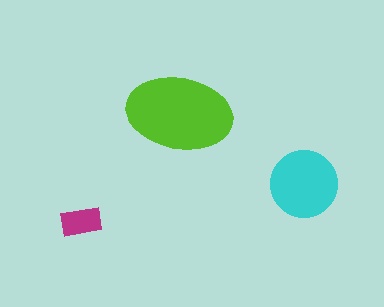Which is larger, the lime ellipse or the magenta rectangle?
The lime ellipse.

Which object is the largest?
The lime ellipse.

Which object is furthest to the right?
The cyan circle is rightmost.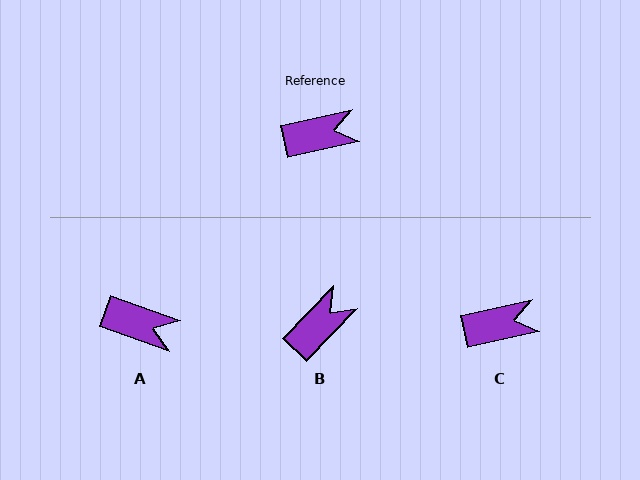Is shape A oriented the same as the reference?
No, it is off by about 32 degrees.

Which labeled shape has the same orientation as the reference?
C.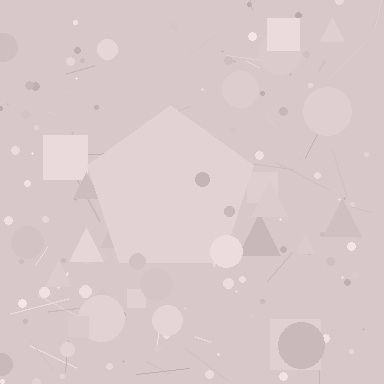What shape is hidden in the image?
A pentagon is hidden in the image.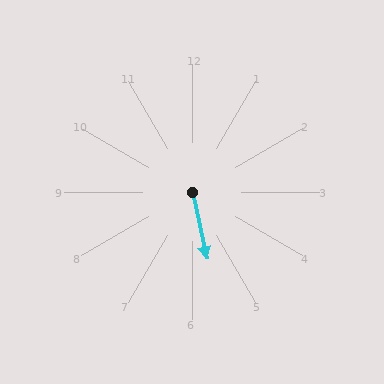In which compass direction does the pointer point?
South.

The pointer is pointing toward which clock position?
Roughly 6 o'clock.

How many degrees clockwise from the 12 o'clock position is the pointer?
Approximately 167 degrees.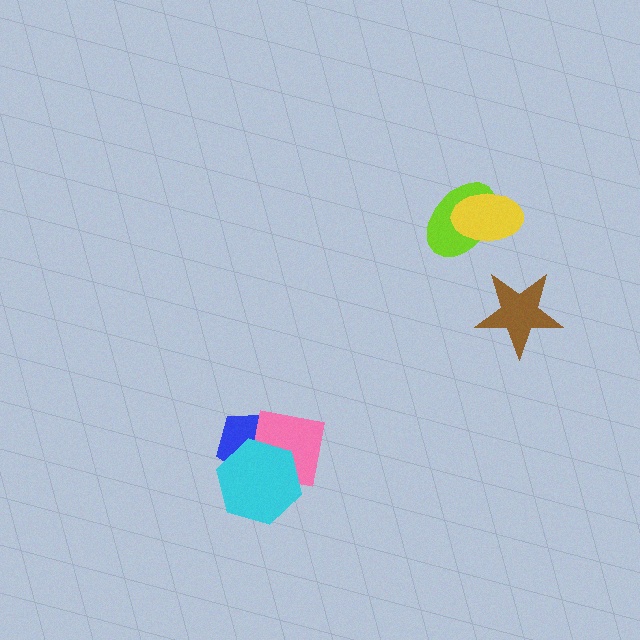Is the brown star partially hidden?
No, no other shape covers it.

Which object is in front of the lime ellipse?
The yellow ellipse is in front of the lime ellipse.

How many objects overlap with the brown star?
0 objects overlap with the brown star.